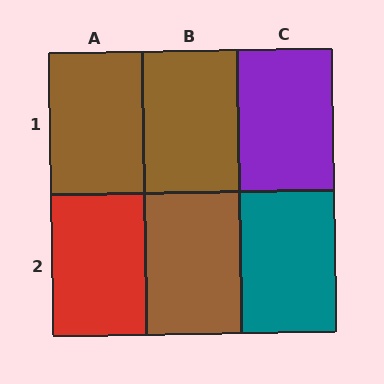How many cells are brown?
3 cells are brown.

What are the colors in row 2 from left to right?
Red, brown, teal.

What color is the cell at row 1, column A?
Brown.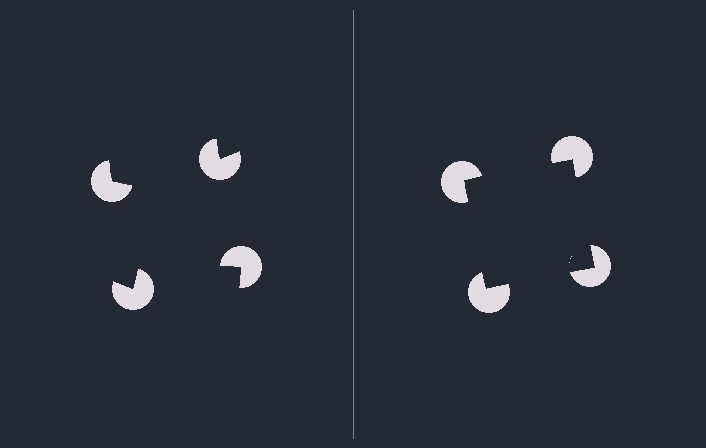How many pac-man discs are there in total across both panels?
8 — 4 on each side.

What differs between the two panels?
The pac-man discs are positioned identically on both sides; only the wedge orientations differ. On the right they align to a square; on the left they are misaligned.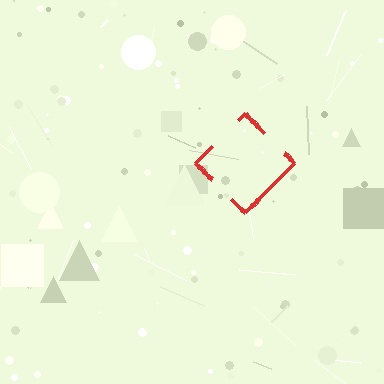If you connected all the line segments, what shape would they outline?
They would outline a diamond.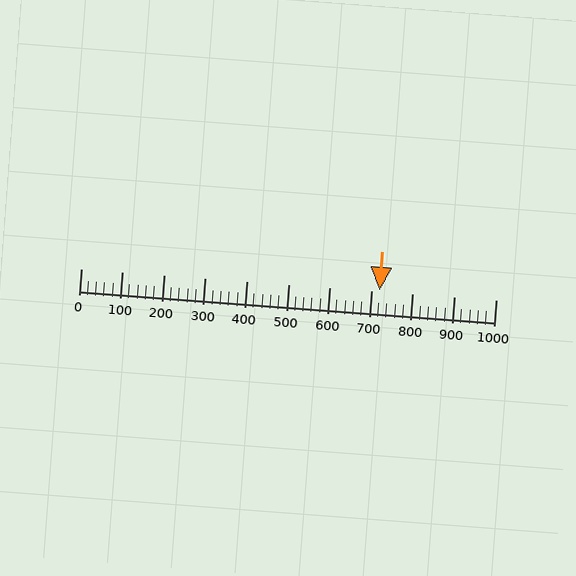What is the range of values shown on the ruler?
The ruler shows values from 0 to 1000.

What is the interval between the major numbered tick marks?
The major tick marks are spaced 100 units apart.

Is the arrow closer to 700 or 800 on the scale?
The arrow is closer to 700.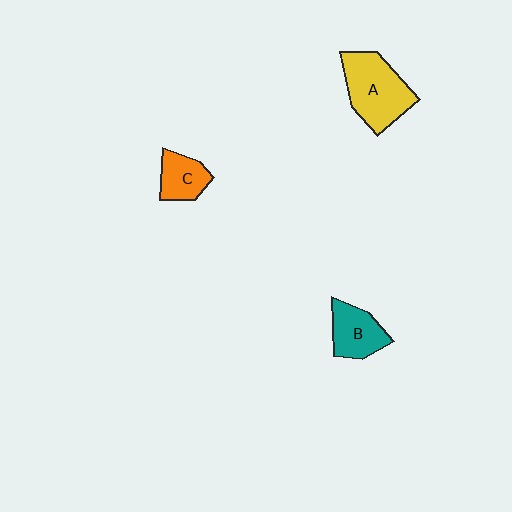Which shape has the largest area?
Shape A (yellow).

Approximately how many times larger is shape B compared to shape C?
Approximately 1.2 times.